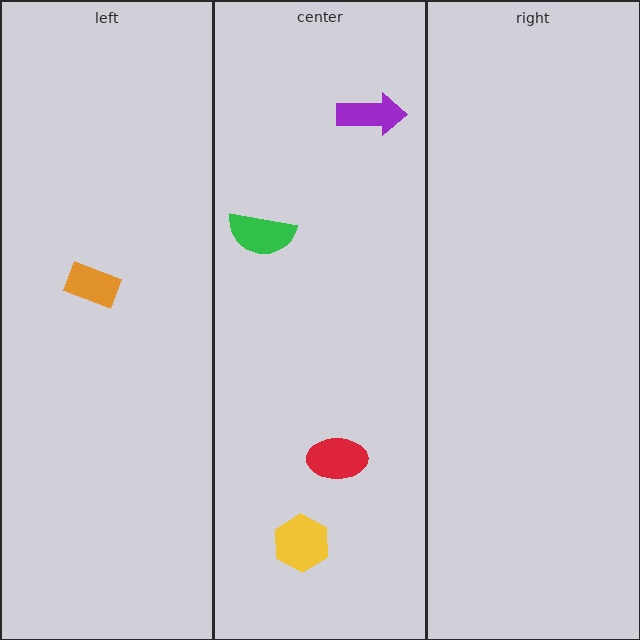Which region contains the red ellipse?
The center region.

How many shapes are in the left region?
1.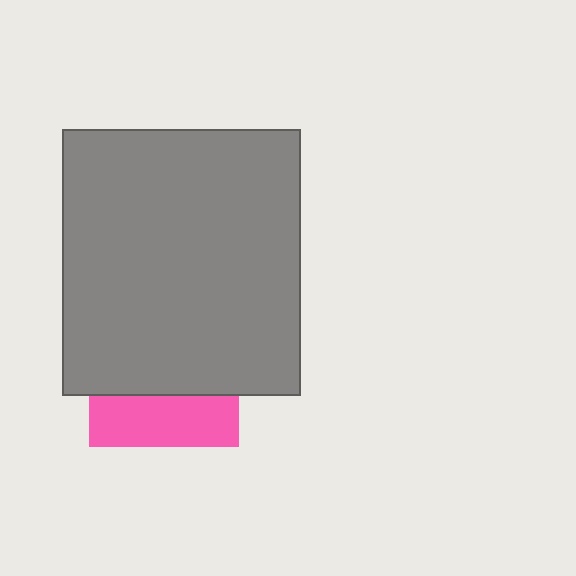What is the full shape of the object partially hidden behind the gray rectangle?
The partially hidden object is a pink square.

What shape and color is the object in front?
The object in front is a gray rectangle.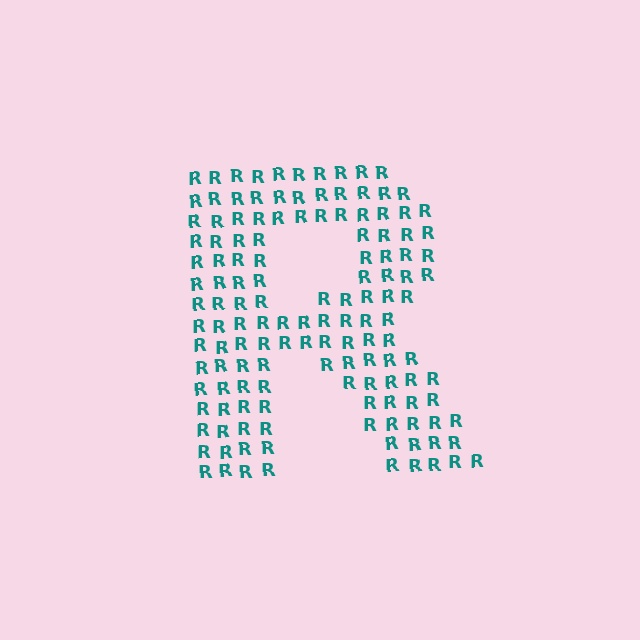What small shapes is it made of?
It is made of small letter R's.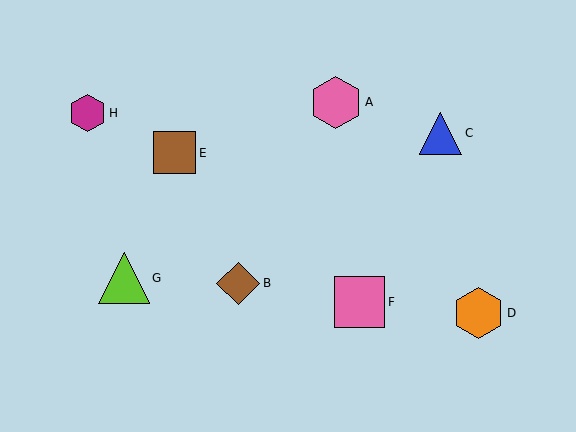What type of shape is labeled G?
Shape G is a lime triangle.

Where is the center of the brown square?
The center of the brown square is at (175, 153).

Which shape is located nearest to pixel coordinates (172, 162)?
The brown square (labeled E) at (175, 153) is nearest to that location.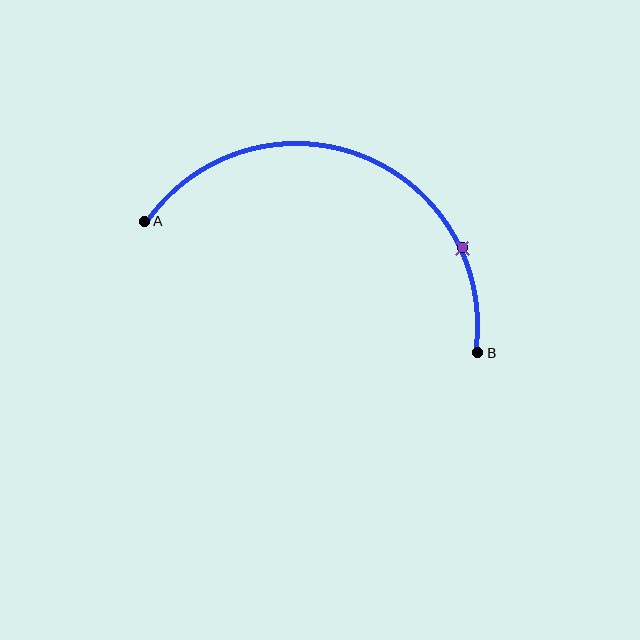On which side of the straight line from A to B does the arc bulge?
The arc bulges above the straight line connecting A and B.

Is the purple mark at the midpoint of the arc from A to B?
No. The purple mark lies on the arc but is closer to endpoint B. The arc midpoint would be at the point on the curve equidistant along the arc from both A and B.